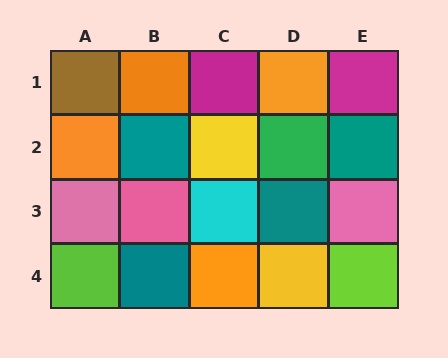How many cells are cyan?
1 cell is cyan.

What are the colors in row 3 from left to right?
Pink, pink, cyan, teal, pink.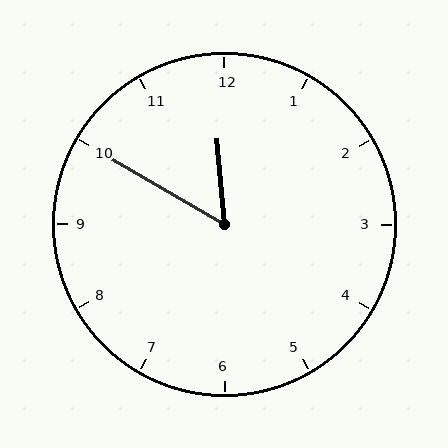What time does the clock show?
11:50.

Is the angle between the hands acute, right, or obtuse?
It is acute.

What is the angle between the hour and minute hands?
Approximately 55 degrees.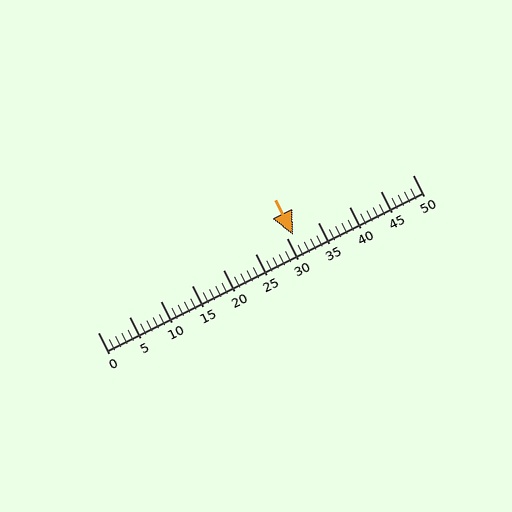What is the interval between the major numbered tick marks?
The major tick marks are spaced 5 units apart.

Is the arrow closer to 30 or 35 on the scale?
The arrow is closer to 30.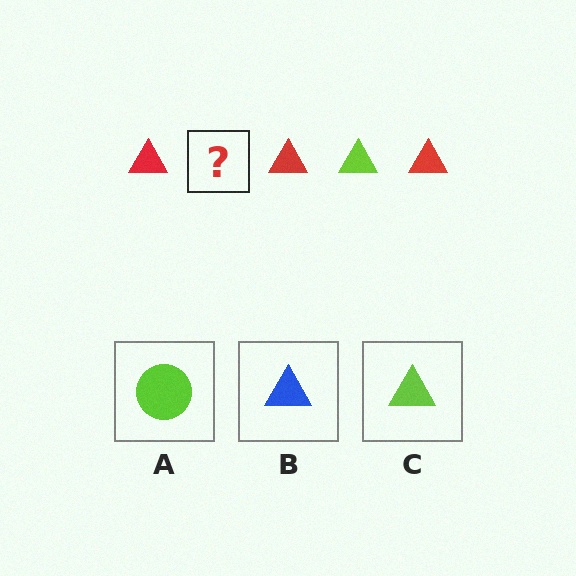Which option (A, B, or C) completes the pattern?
C.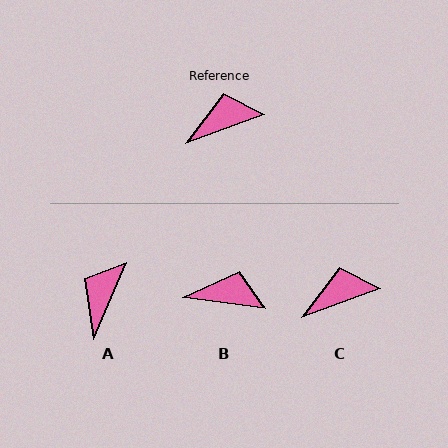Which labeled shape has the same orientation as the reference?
C.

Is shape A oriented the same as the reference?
No, it is off by about 46 degrees.